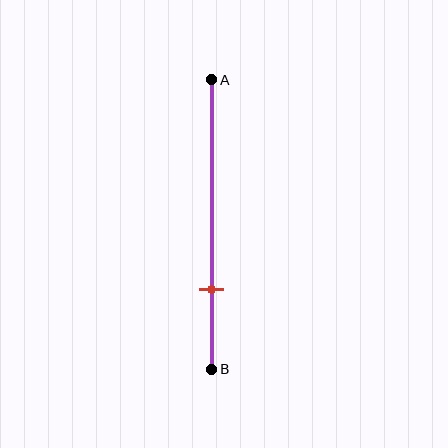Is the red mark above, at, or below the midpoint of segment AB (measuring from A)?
The red mark is below the midpoint of segment AB.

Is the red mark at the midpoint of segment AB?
No, the mark is at about 70% from A, not at the 50% midpoint.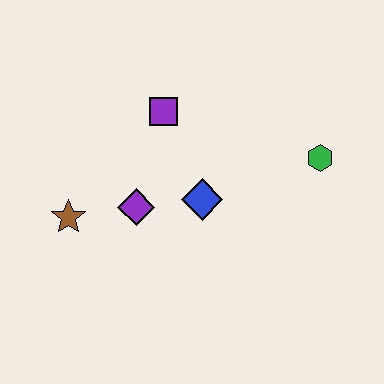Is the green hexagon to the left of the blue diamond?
No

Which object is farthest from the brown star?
The green hexagon is farthest from the brown star.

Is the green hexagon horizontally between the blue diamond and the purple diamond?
No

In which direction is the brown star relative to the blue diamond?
The brown star is to the left of the blue diamond.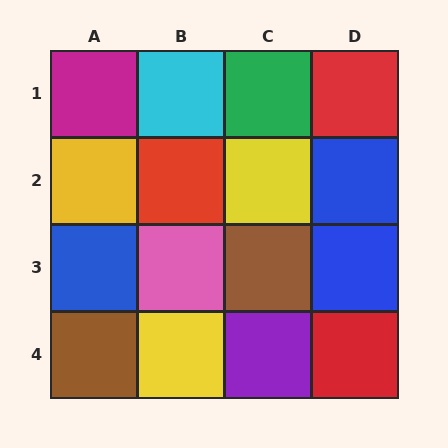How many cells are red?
3 cells are red.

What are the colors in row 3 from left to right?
Blue, pink, brown, blue.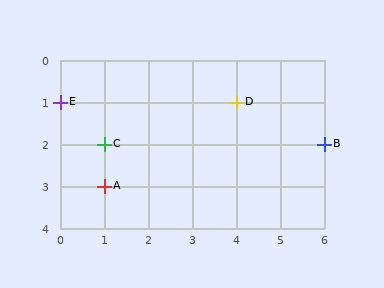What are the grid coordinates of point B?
Point B is at grid coordinates (6, 2).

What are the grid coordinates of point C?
Point C is at grid coordinates (1, 2).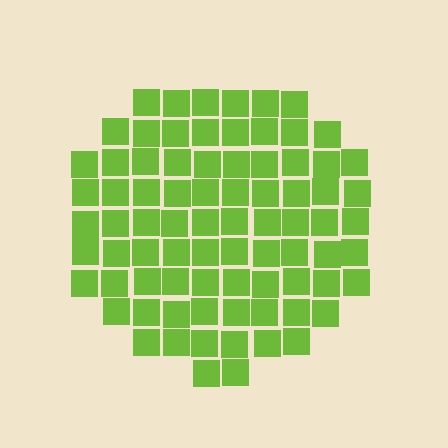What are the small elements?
The small elements are squares.